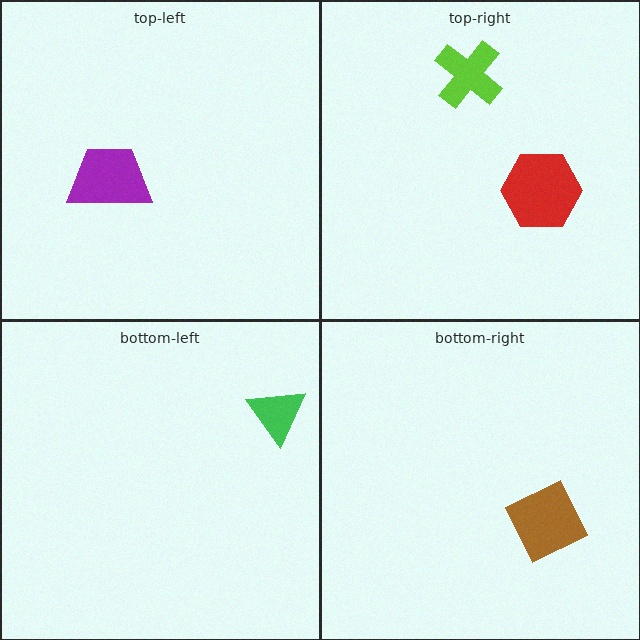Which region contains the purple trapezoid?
The top-left region.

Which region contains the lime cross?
The top-right region.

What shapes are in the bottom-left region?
The green triangle.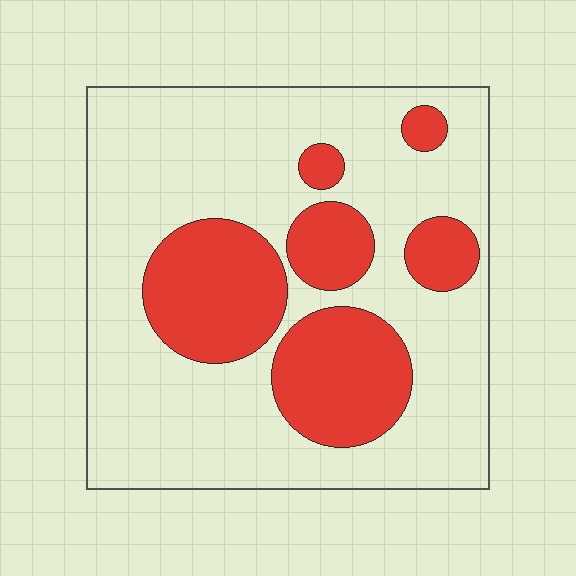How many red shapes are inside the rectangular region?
6.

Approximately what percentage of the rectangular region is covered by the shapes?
Approximately 30%.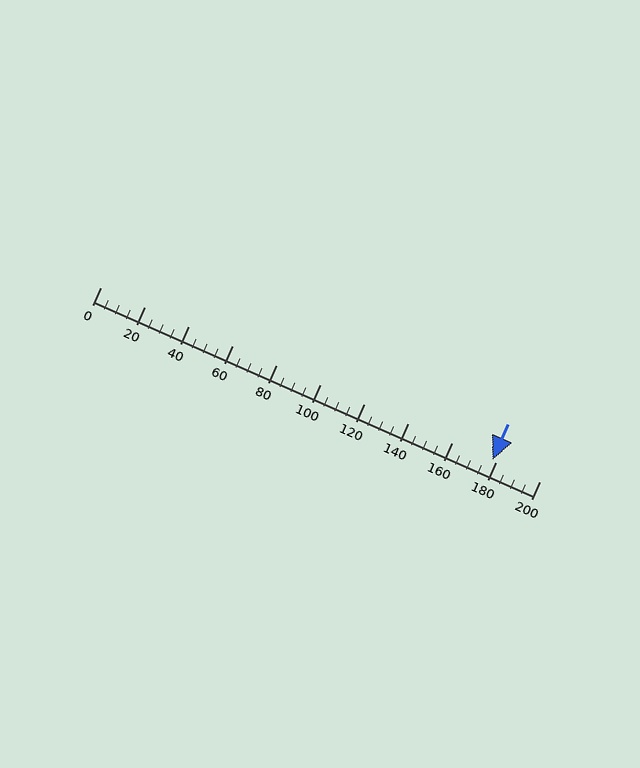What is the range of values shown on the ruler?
The ruler shows values from 0 to 200.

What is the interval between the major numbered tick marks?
The major tick marks are spaced 20 units apart.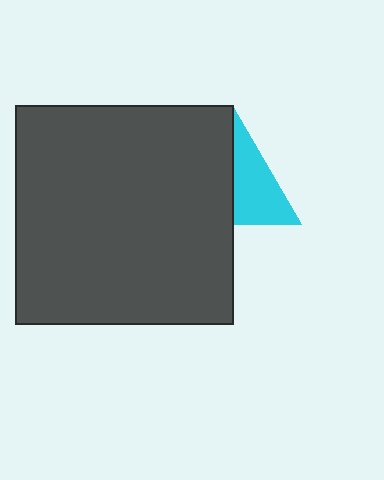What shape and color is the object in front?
The object in front is a dark gray square.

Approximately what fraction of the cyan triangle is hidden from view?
Roughly 50% of the cyan triangle is hidden behind the dark gray square.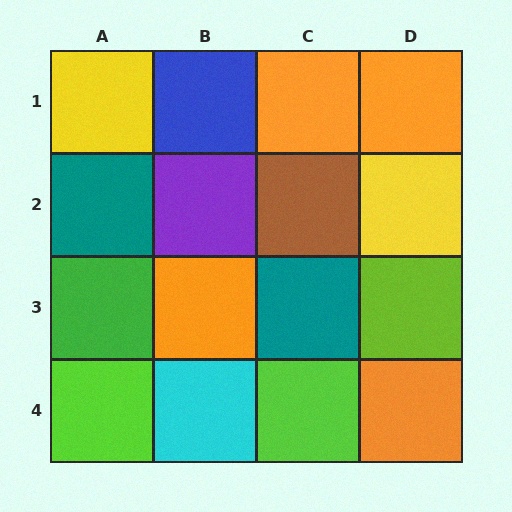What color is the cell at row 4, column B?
Cyan.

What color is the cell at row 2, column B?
Purple.